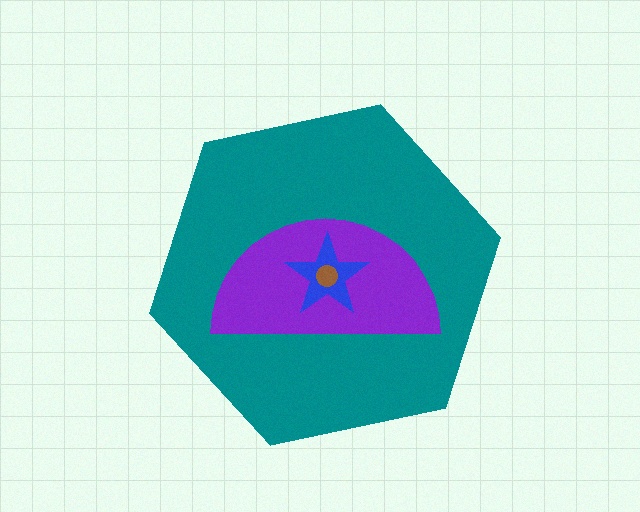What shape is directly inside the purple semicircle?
The blue star.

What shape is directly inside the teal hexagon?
The purple semicircle.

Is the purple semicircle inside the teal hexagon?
Yes.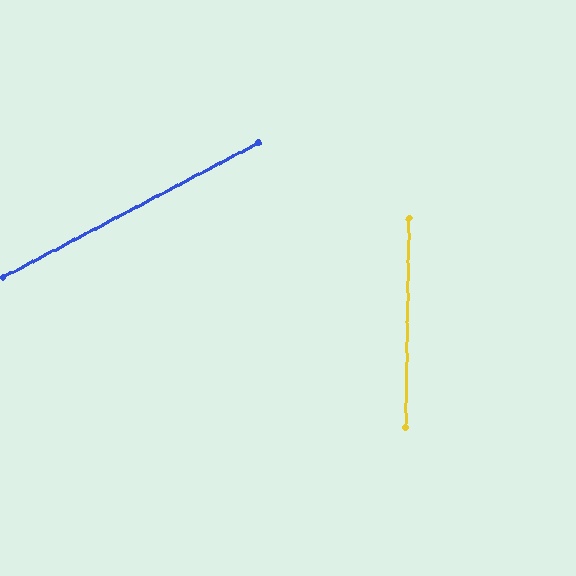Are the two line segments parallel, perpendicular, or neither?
Neither parallel nor perpendicular — they differ by about 61°.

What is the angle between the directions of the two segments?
Approximately 61 degrees.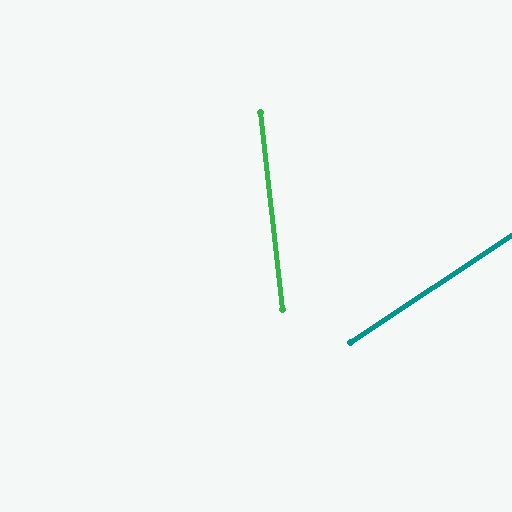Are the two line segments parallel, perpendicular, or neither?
Neither parallel nor perpendicular — they differ by about 63°.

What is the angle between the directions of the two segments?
Approximately 63 degrees.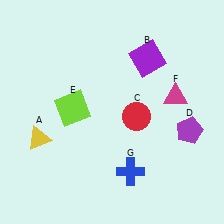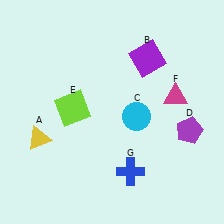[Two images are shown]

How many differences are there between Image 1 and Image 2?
There is 1 difference between the two images.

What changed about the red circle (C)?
In Image 1, C is red. In Image 2, it changed to cyan.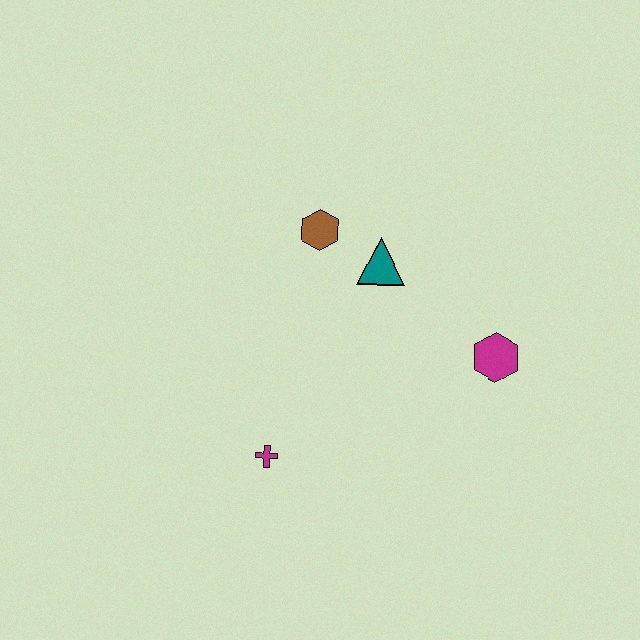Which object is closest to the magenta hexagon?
The teal triangle is closest to the magenta hexagon.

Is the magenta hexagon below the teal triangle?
Yes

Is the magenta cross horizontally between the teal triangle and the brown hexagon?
No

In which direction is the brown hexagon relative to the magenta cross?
The brown hexagon is above the magenta cross.